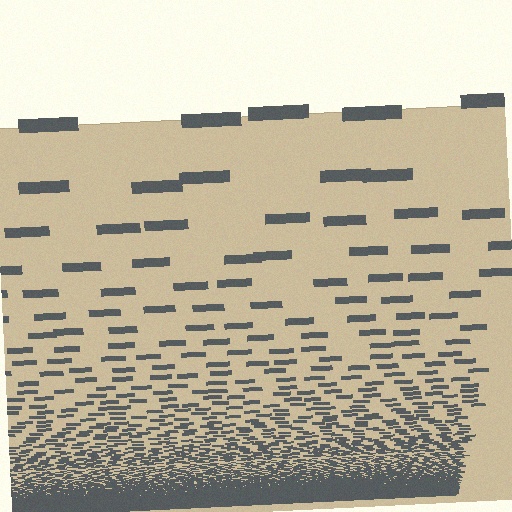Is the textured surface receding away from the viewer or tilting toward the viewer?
The surface appears to tilt toward the viewer. Texture elements get larger and sparser toward the top.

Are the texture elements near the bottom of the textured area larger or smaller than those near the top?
Smaller. The gradient is inverted — elements near the bottom are smaller and denser.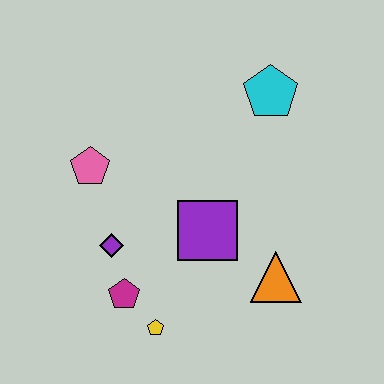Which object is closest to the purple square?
The orange triangle is closest to the purple square.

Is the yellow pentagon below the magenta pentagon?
Yes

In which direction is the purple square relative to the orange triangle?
The purple square is to the left of the orange triangle.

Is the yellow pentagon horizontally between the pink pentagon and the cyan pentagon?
Yes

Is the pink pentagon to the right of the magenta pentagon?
No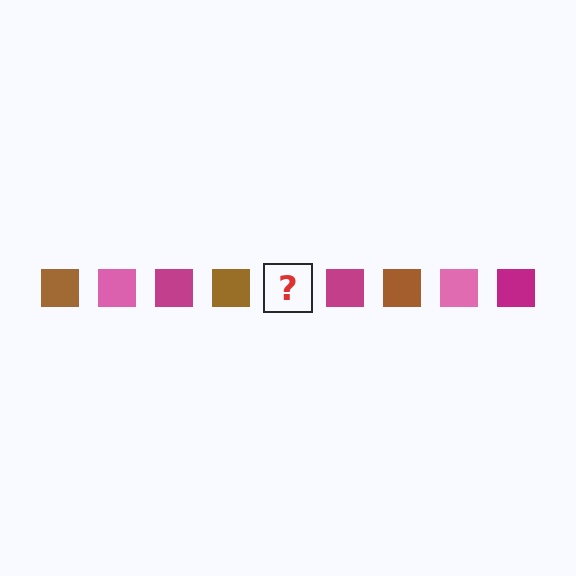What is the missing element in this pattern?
The missing element is a pink square.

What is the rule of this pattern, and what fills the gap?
The rule is that the pattern cycles through brown, pink, magenta squares. The gap should be filled with a pink square.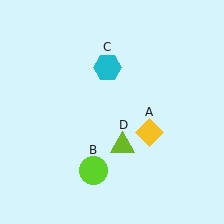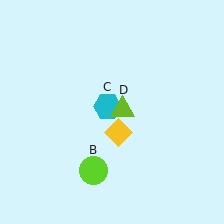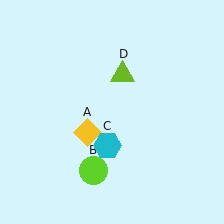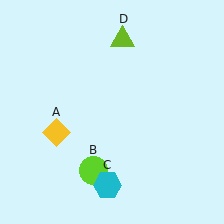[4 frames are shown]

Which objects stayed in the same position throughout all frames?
Lime circle (object B) remained stationary.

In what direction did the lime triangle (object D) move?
The lime triangle (object D) moved up.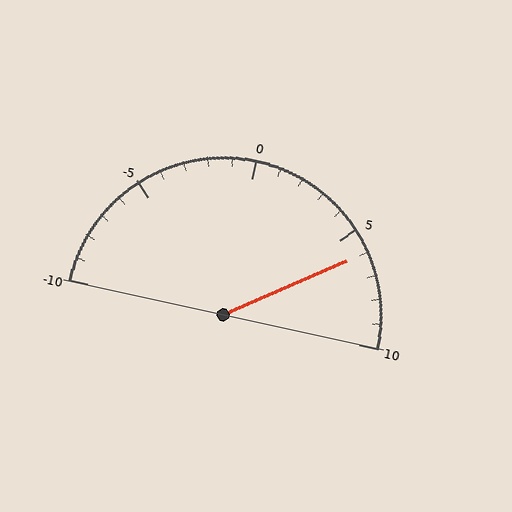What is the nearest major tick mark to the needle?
The nearest major tick mark is 5.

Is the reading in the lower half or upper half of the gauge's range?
The reading is in the upper half of the range (-10 to 10).